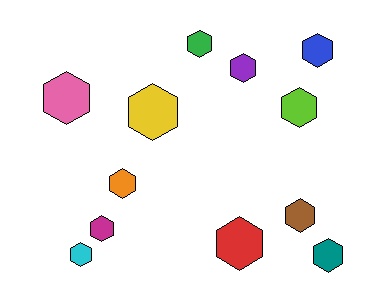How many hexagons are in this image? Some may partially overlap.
There are 12 hexagons.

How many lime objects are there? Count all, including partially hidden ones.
There is 1 lime object.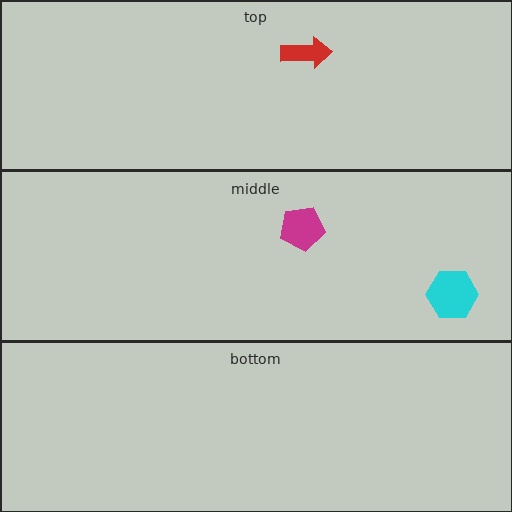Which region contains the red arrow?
The top region.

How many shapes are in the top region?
1.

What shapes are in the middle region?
The magenta pentagon, the cyan hexagon.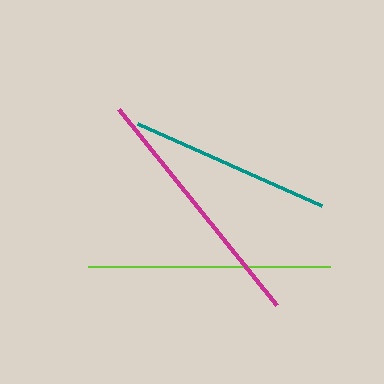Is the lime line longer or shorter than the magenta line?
The magenta line is longer than the lime line.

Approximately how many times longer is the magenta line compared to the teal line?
The magenta line is approximately 1.3 times the length of the teal line.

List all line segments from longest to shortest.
From longest to shortest: magenta, lime, teal.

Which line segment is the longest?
The magenta line is the longest at approximately 252 pixels.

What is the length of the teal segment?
The teal segment is approximately 201 pixels long.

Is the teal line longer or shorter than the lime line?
The lime line is longer than the teal line.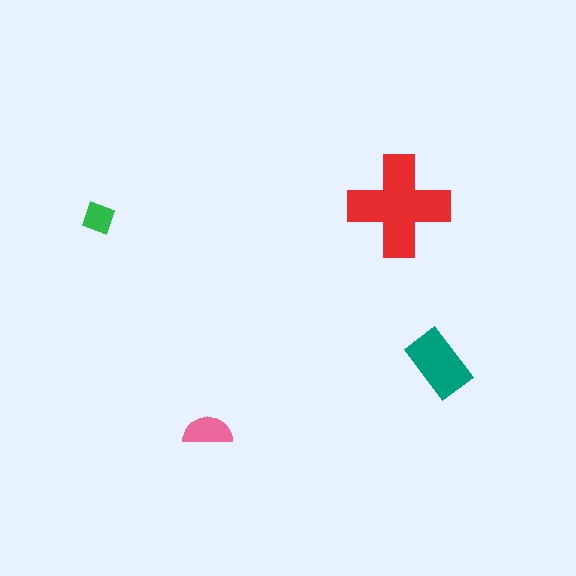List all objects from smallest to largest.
The green diamond, the pink semicircle, the teal rectangle, the red cross.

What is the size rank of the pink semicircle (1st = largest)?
3rd.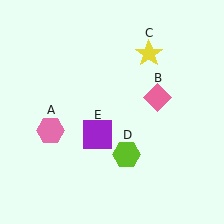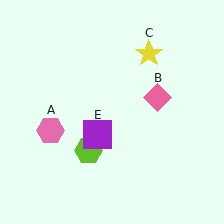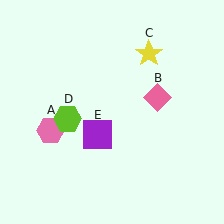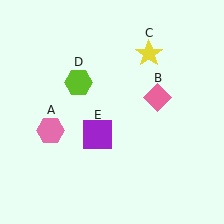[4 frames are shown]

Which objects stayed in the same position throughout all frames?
Pink hexagon (object A) and pink diamond (object B) and yellow star (object C) and purple square (object E) remained stationary.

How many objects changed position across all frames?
1 object changed position: lime hexagon (object D).